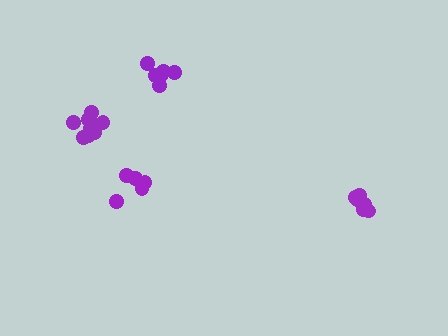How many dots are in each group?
Group 1: 6 dots, Group 2: 10 dots, Group 3: 5 dots, Group 4: 6 dots (27 total).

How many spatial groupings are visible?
There are 4 spatial groupings.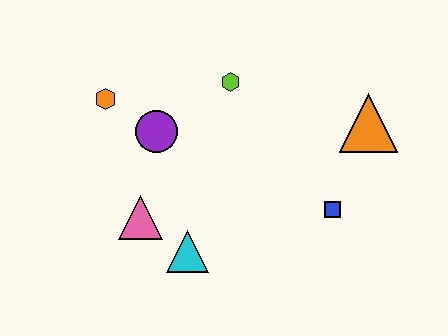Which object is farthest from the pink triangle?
The orange triangle is farthest from the pink triangle.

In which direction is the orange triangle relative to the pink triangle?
The orange triangle is to the right of the pink triangle.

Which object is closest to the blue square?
The orange triangle is closest to the blue square.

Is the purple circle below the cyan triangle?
No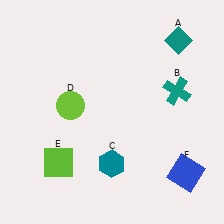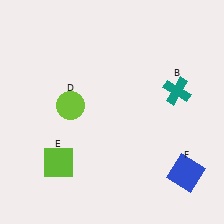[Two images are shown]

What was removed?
The teal diamond (A), the teal hexagon (C) were removed in Image 2.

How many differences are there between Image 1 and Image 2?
There are 2 differences between the two images.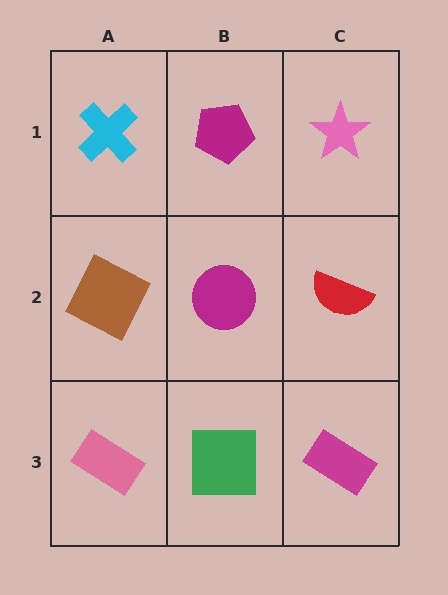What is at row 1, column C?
A pink star.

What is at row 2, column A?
A brown square.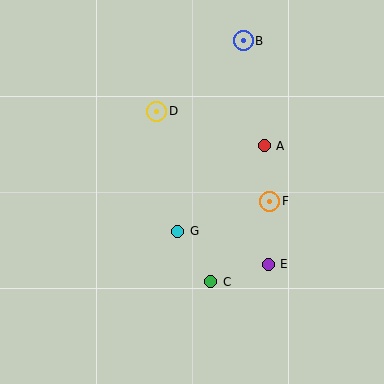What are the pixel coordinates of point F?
Point F is at (270, 201).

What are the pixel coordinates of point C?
Point C is at (211, 282).